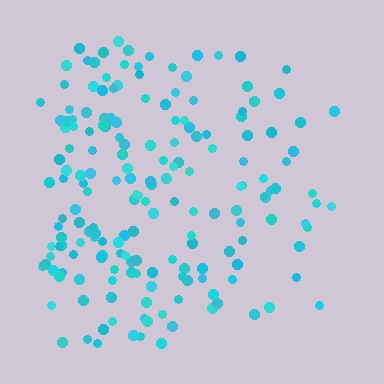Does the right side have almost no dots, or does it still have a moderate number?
Still a moderate number, just noticeably fewer than the left.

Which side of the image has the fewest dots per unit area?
The right.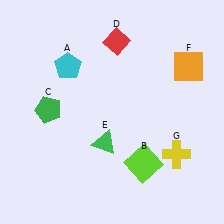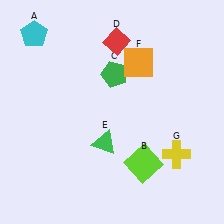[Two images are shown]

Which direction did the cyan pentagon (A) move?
The cyan pentagon (A) moved left.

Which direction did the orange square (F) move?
The orange square (F) moved left.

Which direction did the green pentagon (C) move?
The green pentagon (C) moved right.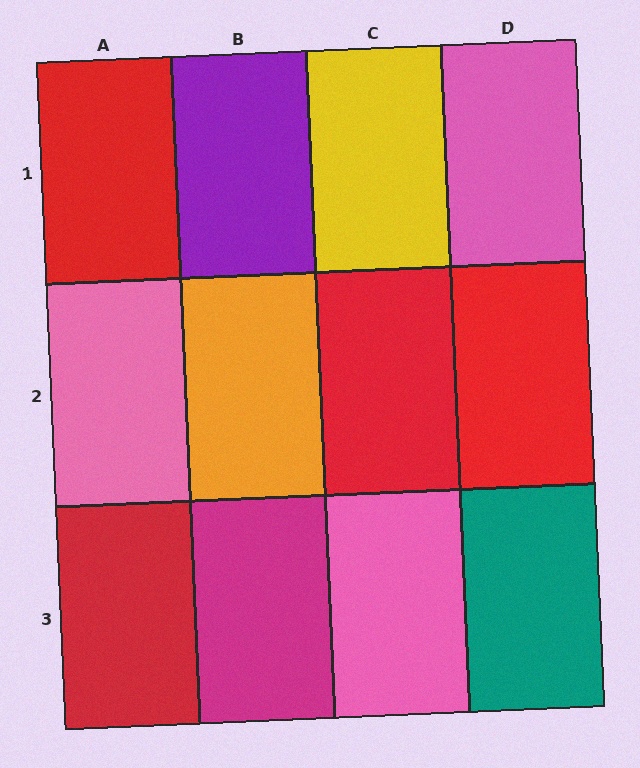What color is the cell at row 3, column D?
Teal.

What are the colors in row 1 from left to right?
Red, purple, yellow, pink.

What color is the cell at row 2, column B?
Orange.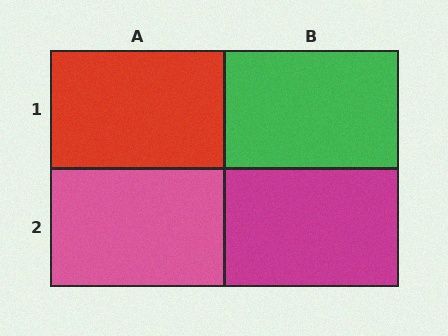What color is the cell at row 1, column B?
Green.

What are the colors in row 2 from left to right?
Pink, magenta.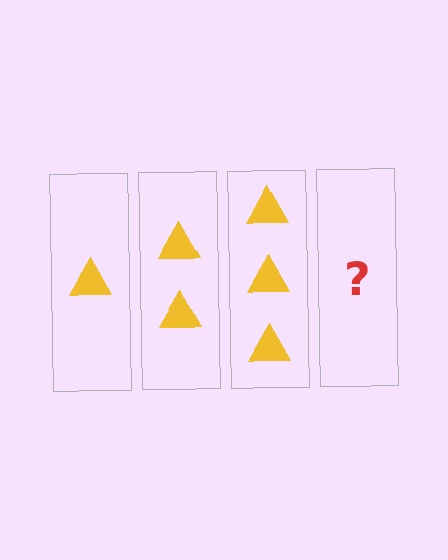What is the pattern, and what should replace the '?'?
The pattern is that each step adds one more triangle. The '?' should be 4 triangles.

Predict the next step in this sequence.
The next step is 4 triangles.